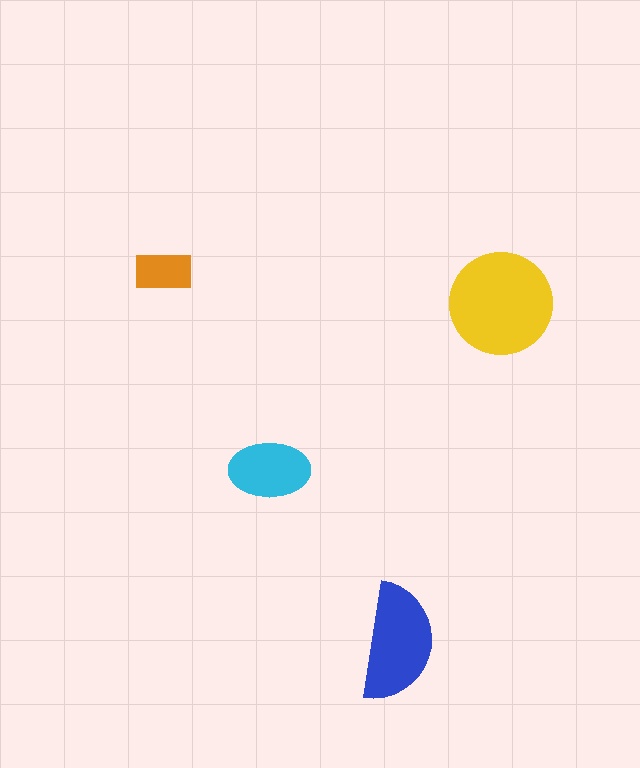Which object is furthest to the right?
The yellow circle is rightmost.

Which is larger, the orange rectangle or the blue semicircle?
The blue semicircle.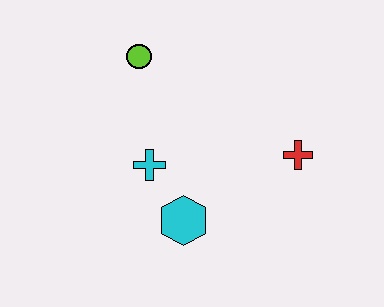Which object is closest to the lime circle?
The cyan cross is closest to the lime circle.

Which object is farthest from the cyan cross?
The red cross is farthest from the cyan cross.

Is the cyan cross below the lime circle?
Yes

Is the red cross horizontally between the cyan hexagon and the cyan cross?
No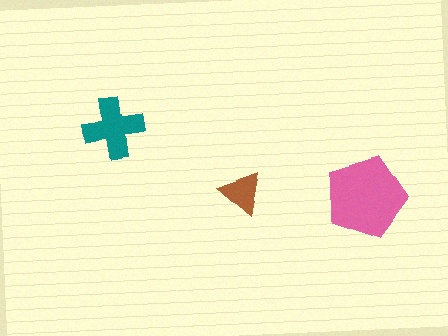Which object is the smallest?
The brown triangle.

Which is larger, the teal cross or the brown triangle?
The teal cross.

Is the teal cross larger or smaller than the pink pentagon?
Smaller.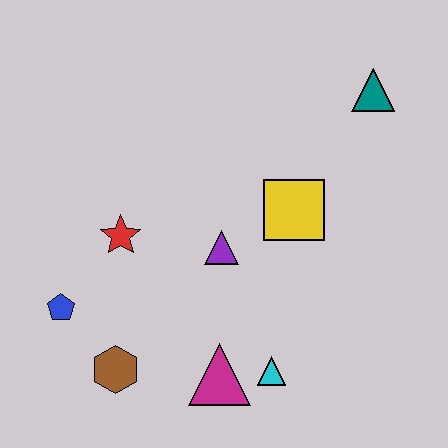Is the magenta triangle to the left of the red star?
No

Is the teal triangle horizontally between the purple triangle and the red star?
No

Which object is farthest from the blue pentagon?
The teal triangle is farthest from the blue pentagon.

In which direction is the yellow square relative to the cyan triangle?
The yellow square is above the cyan triangle.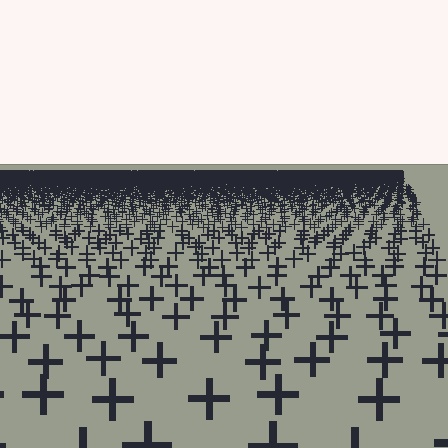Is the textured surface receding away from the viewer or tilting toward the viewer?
The surface is receding away from the viewer. Texture elements get smaller and denser toward the top.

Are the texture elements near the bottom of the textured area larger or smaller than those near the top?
Larger. Near the bottom, elements are closer to the viewer and appear at a bigger on-screen size.